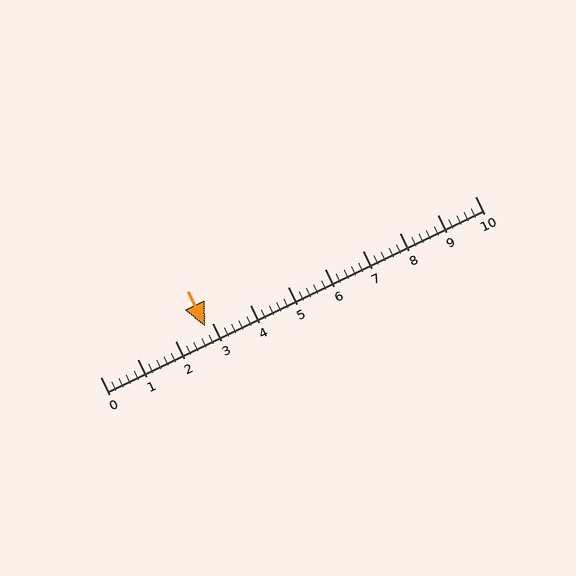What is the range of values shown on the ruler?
The ruler shows values from 0 to 10.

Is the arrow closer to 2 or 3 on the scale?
The arrow is closer to 3.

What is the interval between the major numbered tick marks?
The major tick marks are spaced 1 units apart.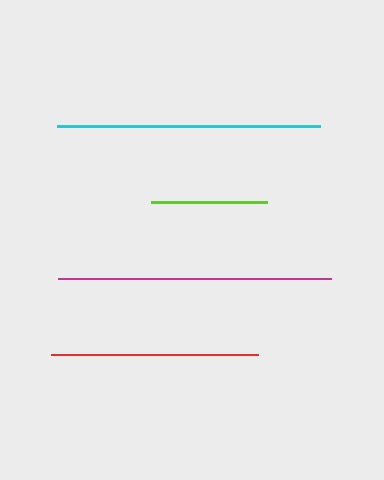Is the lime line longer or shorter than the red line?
The red line is longer than the lime line.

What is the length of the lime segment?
The lime segment is approximately 116 pixels long.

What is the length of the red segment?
The red segment is approximately 208 pixels long.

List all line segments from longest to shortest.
From longest to shortest: magenta, cyan, red, lime.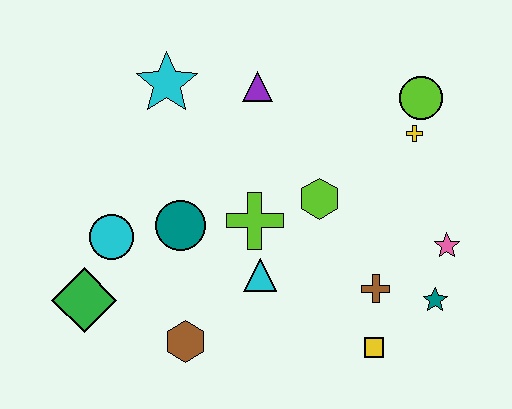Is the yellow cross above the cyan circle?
Yes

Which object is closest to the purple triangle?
The cyan star is closest to the purple triangle.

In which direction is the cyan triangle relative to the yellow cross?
The cyan triangle is to the left of the yellow cross.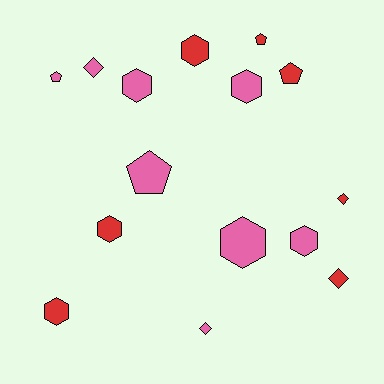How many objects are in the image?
There are 15 objects.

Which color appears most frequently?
Pink, with 8 objects.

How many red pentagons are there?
There are 2 red pentagons.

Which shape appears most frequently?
Hexagon, with 7 objects.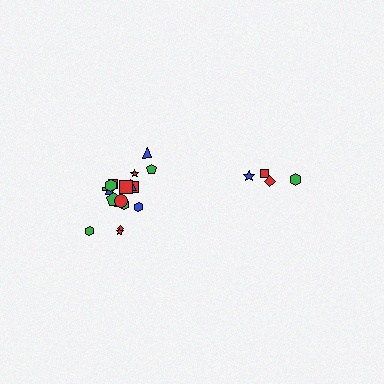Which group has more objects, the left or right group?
The left group.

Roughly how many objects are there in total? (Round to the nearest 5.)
Roughly 20 objects in total.